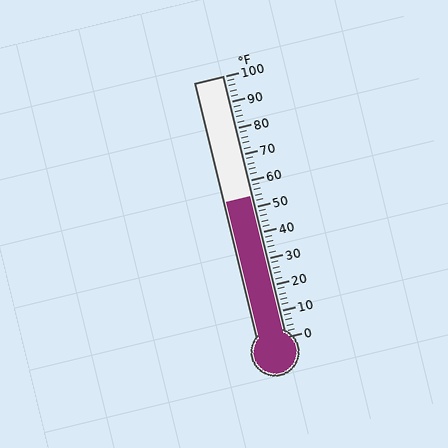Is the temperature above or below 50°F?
The temperature is above 50°F.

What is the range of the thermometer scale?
The thermometer scale ranges from 0°F to 100°F.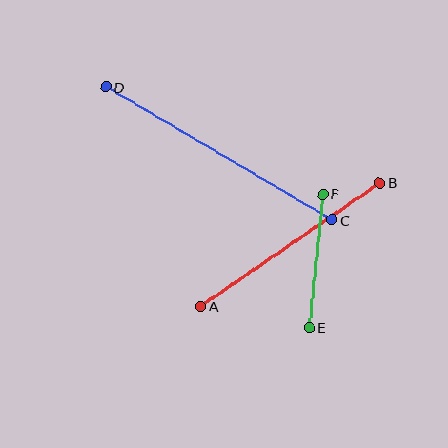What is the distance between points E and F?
The distance is approximately 134 pixels.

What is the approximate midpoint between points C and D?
The midpoint is at approximately (219, 153) pixels.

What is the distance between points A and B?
The distance is approximately 218 pixels.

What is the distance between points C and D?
The distance is approximately 263 pixels.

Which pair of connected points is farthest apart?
Points C and D are farthest apart.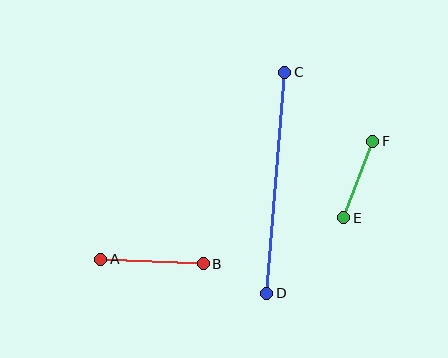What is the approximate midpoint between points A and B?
The midpoint is at approximately (152, 261) pixels.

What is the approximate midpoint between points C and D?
The midpoint is at approximately (276, 183) pixels.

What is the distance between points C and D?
The distance is approximately 222 pixels.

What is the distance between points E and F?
The distance is approximately 82 pixels.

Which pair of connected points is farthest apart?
Points C and D are farthest apart.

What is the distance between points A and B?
The distance is approximately 102 pixels.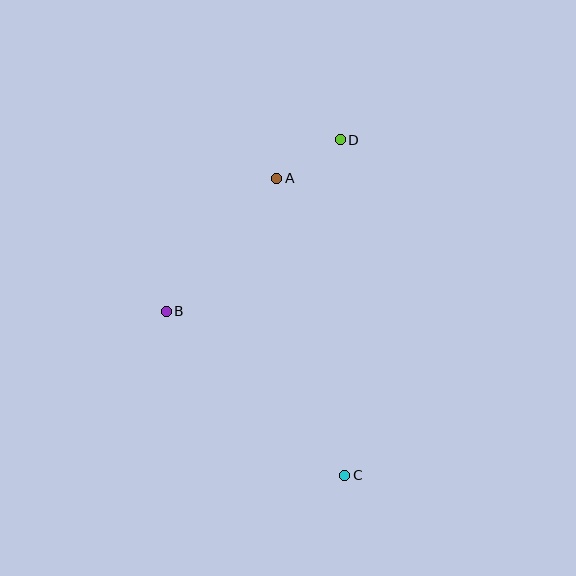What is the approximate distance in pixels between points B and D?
The distance between B and D is approximately 244 pixels.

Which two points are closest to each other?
Points A and D are closest to each other.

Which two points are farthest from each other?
Points C and D are farthest from each other.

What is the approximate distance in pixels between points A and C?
The distance between A and C is approximately 305 pixels.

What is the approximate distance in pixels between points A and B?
The distance between A and B is approximately 173 pixels.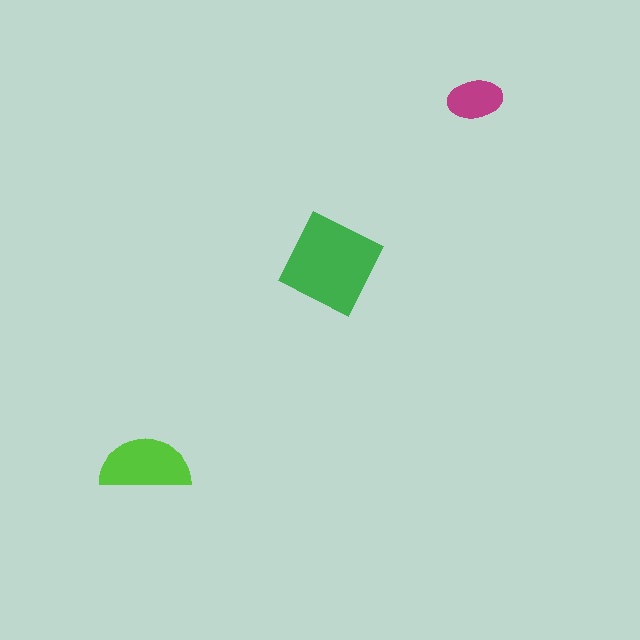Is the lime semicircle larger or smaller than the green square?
Smaller.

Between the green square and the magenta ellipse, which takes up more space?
The green square.